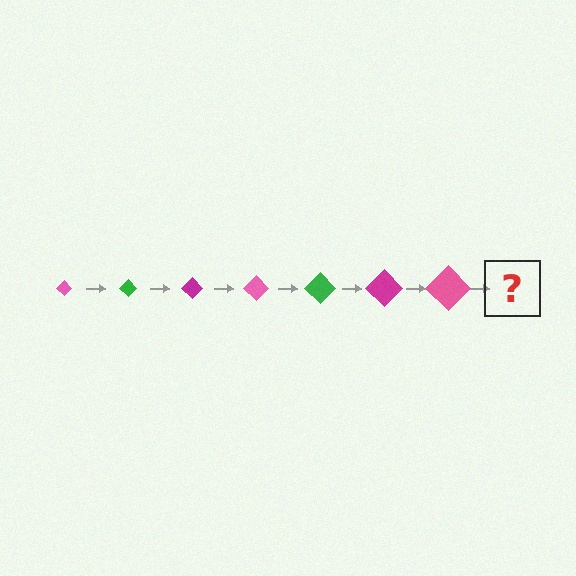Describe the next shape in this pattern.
It should be a green diamond, larger than the previous one.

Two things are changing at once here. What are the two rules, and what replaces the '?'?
The two rules are that the diamond grows larger each step and the color cycles through pink, green, and magenta. The '?' should be a green diamond, larger than the previous one.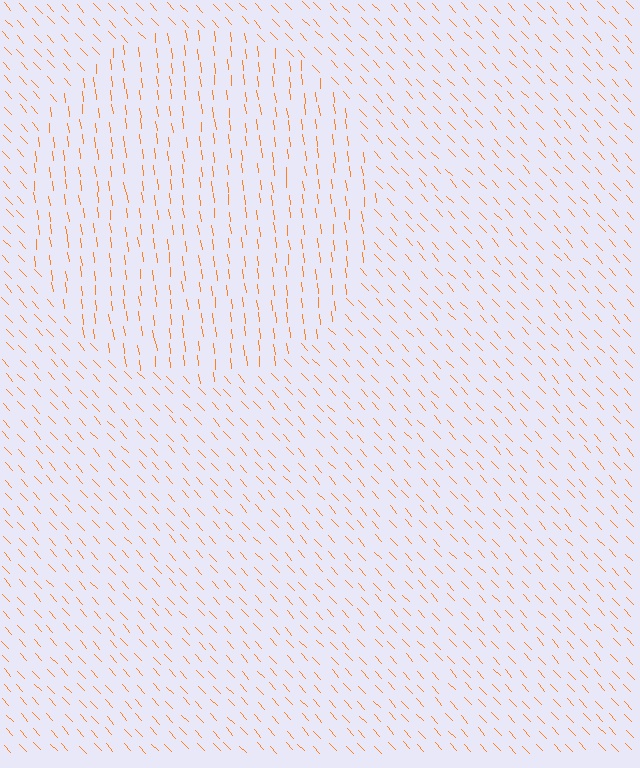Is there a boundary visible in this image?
Yes, there is a texture boundary formed by a change in line orientation.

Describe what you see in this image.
The image is filled with small orange line segments. A circle region in the image has lines oriented differently from the surrounding lines, creating a visible texture boundary.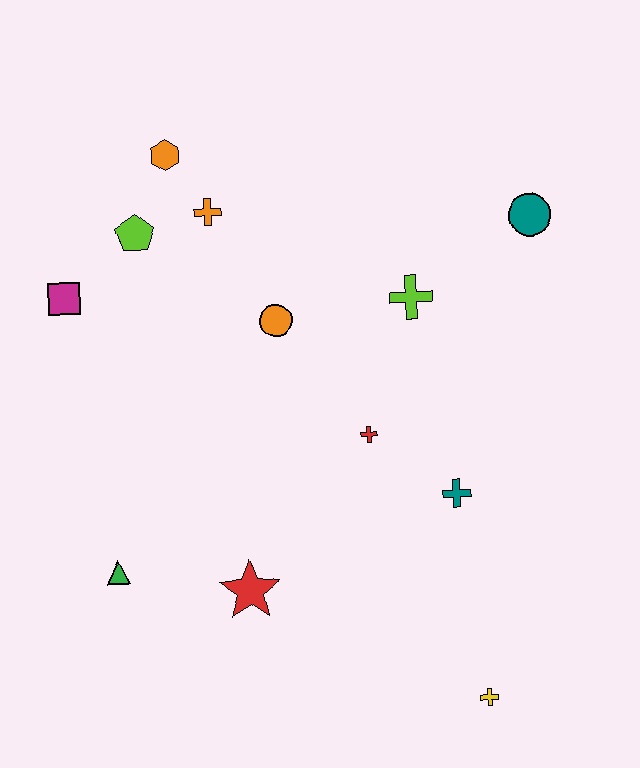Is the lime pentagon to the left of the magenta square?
No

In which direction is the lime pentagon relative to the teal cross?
The lime pentagon is to the left of the teal cross.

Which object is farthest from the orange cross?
The yellow cross is farthest from the orange cross.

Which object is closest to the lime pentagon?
The orange cross is closest to the lime pentagon.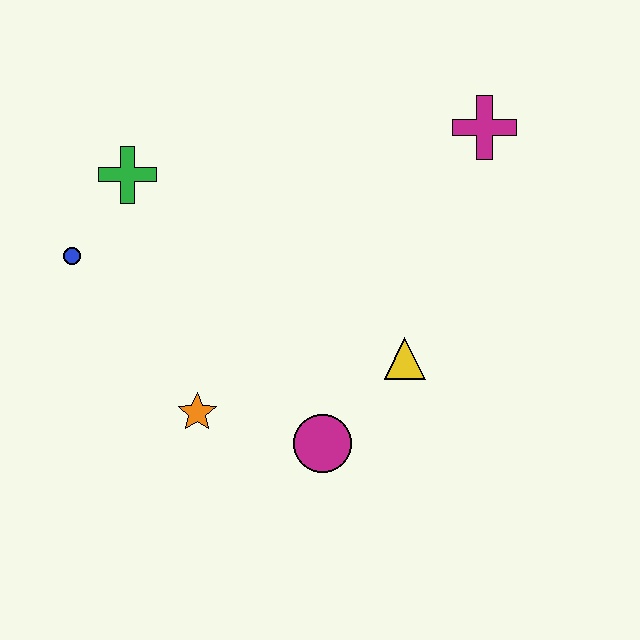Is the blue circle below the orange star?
No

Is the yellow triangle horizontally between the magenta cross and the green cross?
Yes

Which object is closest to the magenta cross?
The yellow triangle is closest to the magenta cross.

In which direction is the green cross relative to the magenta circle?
The green cross is above the magenta circle.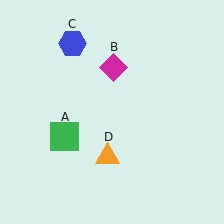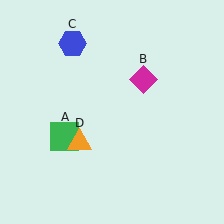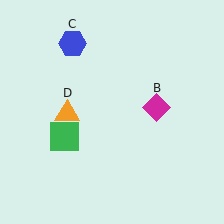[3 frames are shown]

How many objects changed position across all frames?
2 objects changed position: magenta diamond (object B), orange triangle (object D).